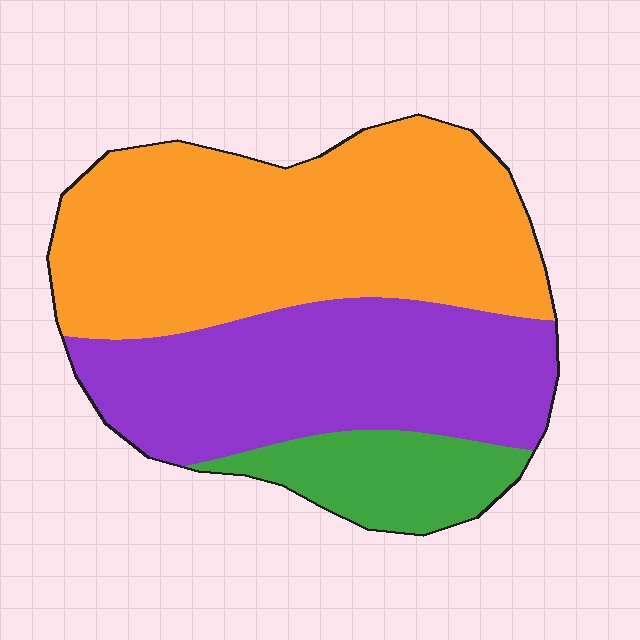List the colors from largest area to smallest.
From largest to smallest: orange, purple, green.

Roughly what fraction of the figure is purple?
Purple takes up about three eighths (3/8) of the figure.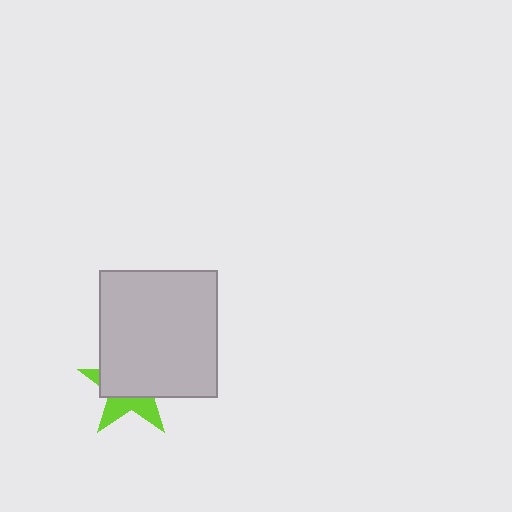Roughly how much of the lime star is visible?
A small part of it is visible (roughly 38%).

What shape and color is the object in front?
The object in front is a light gray rectangle.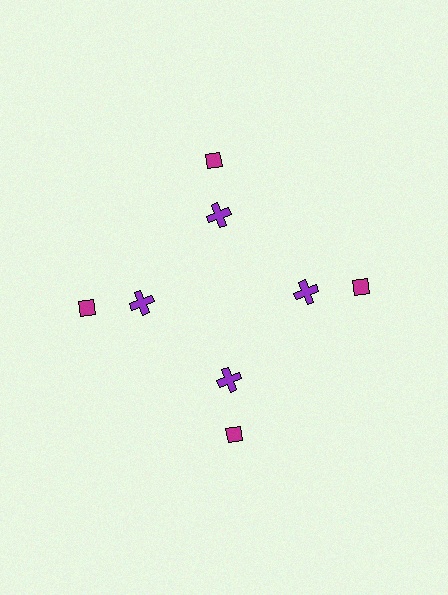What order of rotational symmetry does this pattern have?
This pattern has 4-fold rotational symmetry.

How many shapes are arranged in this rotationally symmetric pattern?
There are 8 shapes, arranged in 4 groups of 2.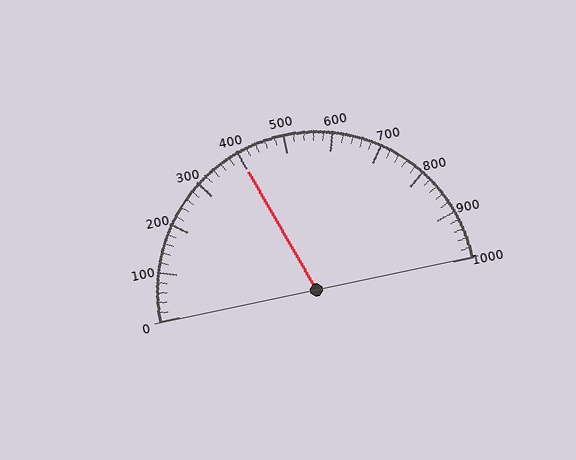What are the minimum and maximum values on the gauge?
The gauge ranges from 0 to 1000.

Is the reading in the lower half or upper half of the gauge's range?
The reading is in the lower half of the range (0 to 1000).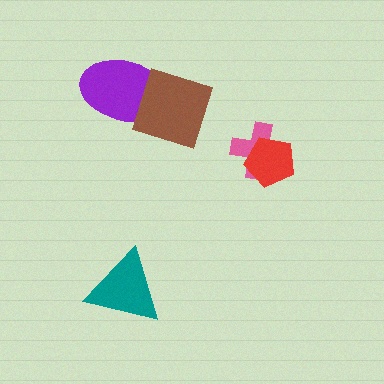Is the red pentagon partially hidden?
No, no other shape covers it.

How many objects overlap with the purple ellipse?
1 object overlaps with the purple ellipse.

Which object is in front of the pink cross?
The red pentagon is in front of the pink cross.